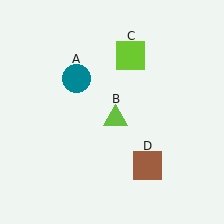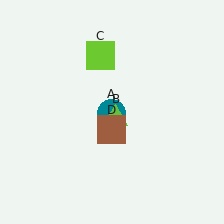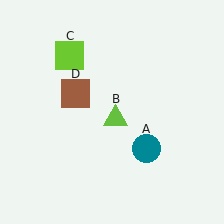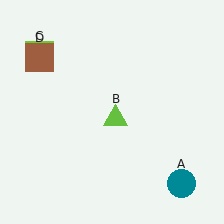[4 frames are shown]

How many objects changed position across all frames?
3 objects changed position: teal circle (object A), lime square (object C), brown square (object D).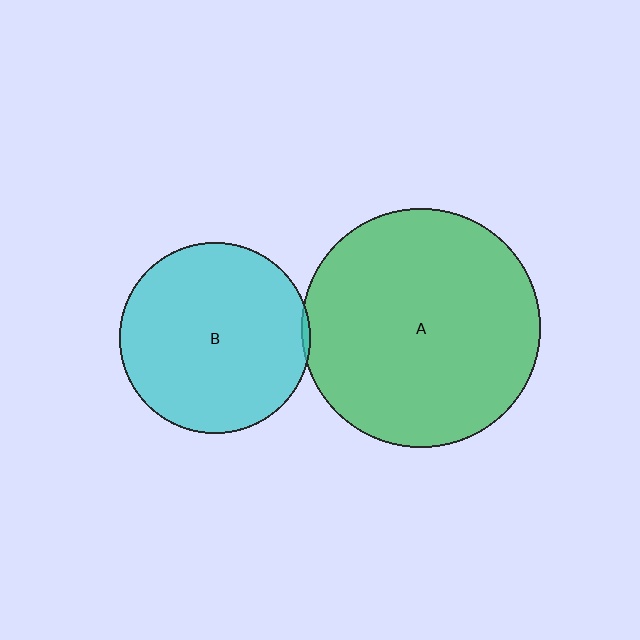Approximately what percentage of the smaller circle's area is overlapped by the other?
Approximately 5%.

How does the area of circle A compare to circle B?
Approximately 1.6 times.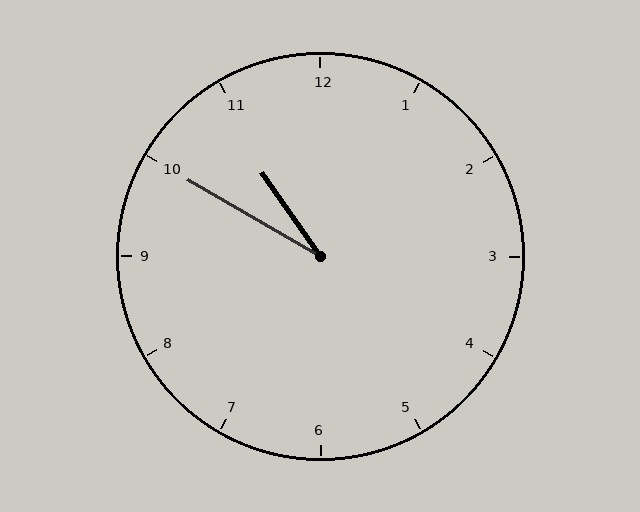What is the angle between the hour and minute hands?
Approximately 25 degrees.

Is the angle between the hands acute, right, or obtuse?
It is acute.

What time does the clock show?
10:50.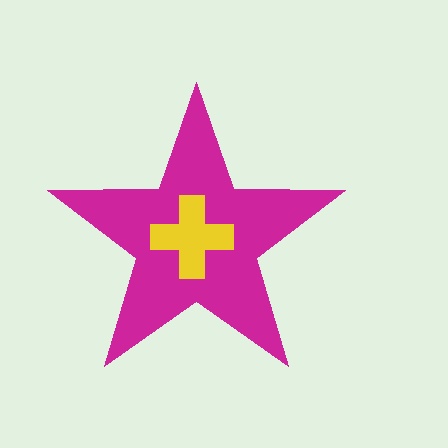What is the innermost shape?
The yellow cross.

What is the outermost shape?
The magenta star.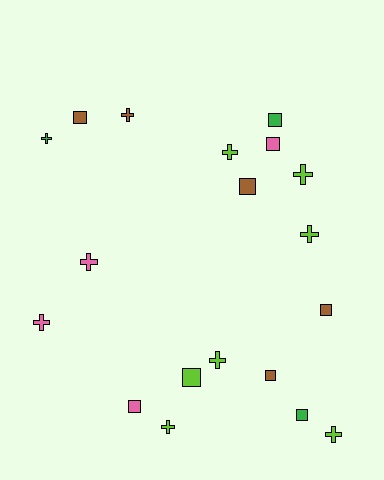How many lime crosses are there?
There are 6 lime crosses.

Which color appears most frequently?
Lime, with 7 objects.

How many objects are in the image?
There are 19 objects.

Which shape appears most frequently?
Cross, with 10 objects.